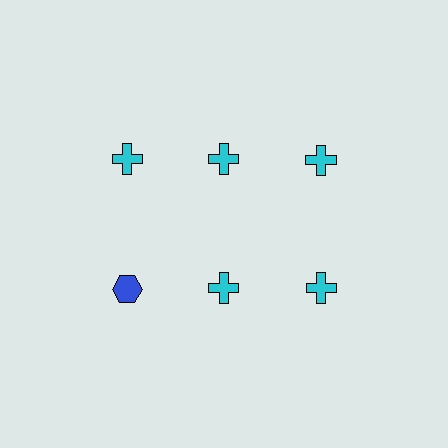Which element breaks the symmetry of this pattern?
The blue hexagon in the second row, leftmost column breaks the symmetry. All other shapes are cyan crosses.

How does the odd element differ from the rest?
It differs in both color (blue instead of cyan) and shape (hexagon instead of cross).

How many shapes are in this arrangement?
There are 6 shapes arranged in a grid pattern.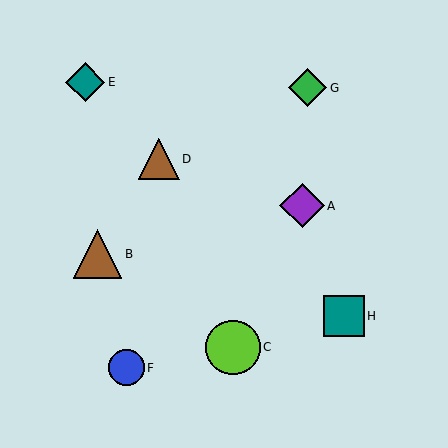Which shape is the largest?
The lime circle (labeled C) is the largest.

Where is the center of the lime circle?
The center of the lime circle is at (233, 347).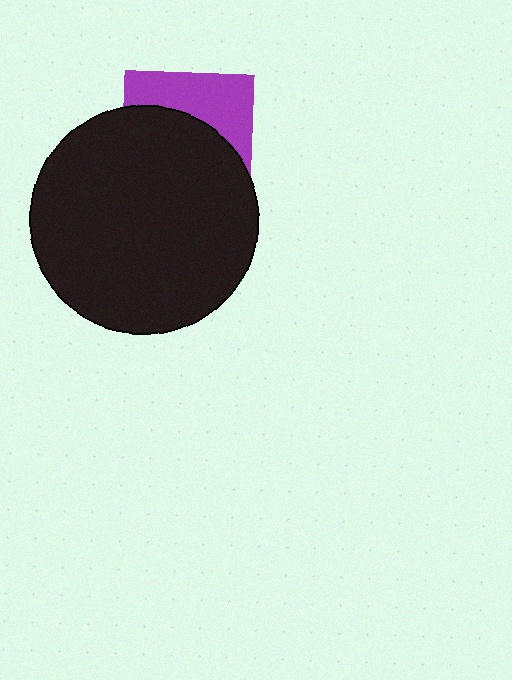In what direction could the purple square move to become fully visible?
The purple square could move up. That would shift it out from behind the black circle entirely.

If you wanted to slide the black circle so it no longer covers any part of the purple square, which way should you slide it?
Slide it down — that is the most direct way to separate the two shapes.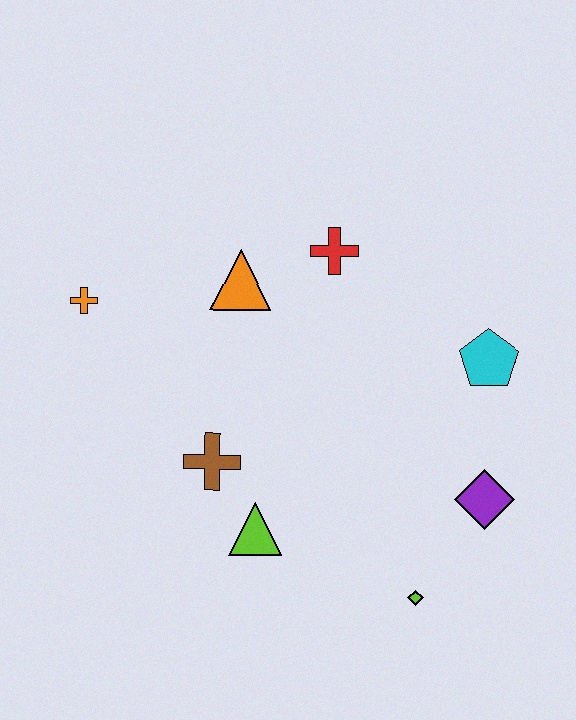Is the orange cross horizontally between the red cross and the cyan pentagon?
No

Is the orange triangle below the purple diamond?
No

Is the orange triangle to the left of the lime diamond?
Yes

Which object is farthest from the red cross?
The lime diamond is farthest from the red cross.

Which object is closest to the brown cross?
The lime triangle is closest to the brown cross.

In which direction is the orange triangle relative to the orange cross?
The orange triangle is to the right of the orange cross.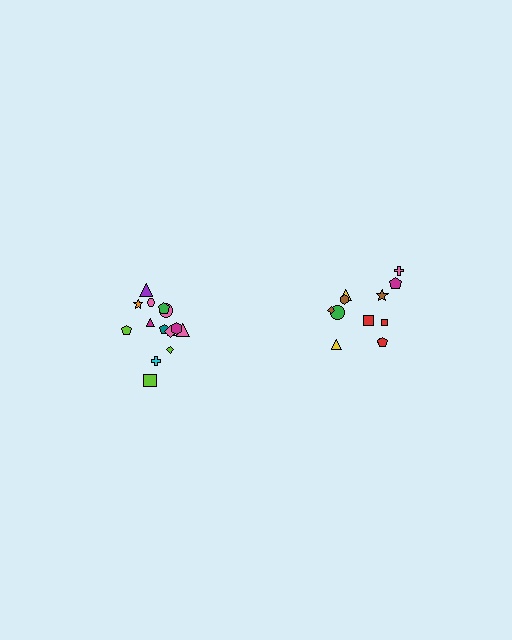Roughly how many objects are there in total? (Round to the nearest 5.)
Roughly 25 objects in total.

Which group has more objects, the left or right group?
The left group.